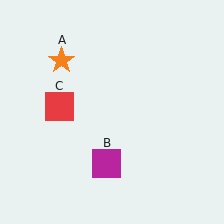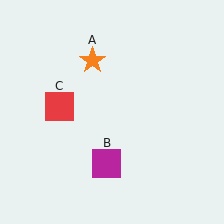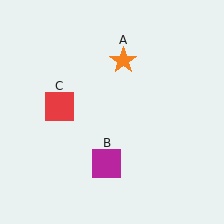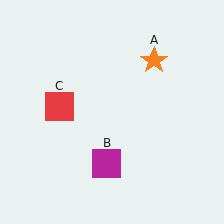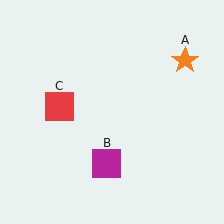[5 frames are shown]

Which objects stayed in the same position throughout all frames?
Magenta square (object B) and red square (object C) remained stationary.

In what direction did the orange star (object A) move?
The orange star (object A) moved right.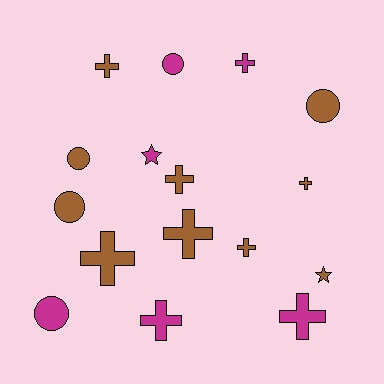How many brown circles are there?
There are 3 brown circles.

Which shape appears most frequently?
Cross, with 9 objects.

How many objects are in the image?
There are 16 objects.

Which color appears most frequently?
Brown, with 10 objects.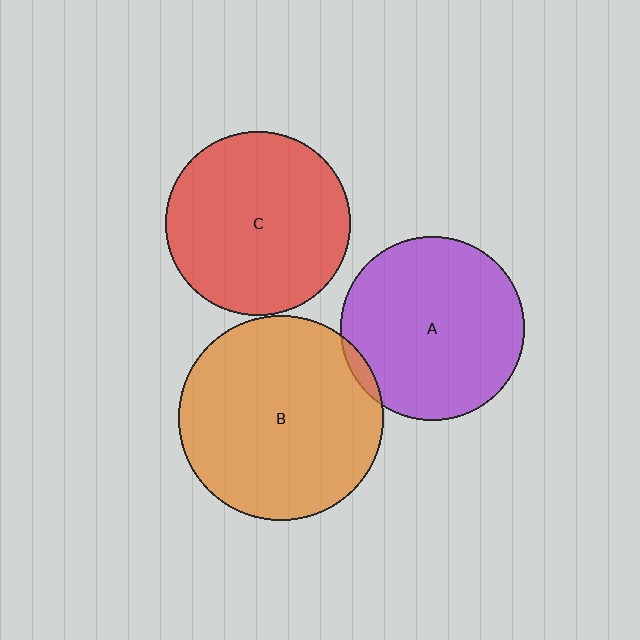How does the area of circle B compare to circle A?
Approximately 1.2 times.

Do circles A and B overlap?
Yes.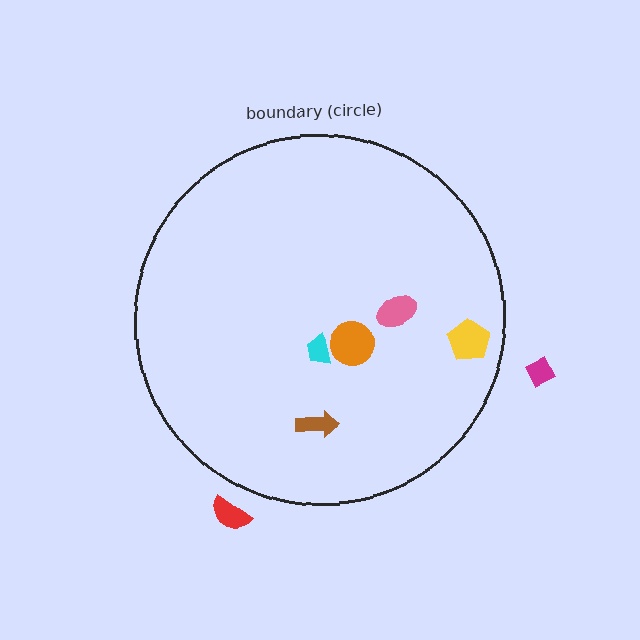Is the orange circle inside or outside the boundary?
Inside.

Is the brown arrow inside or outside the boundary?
Inside.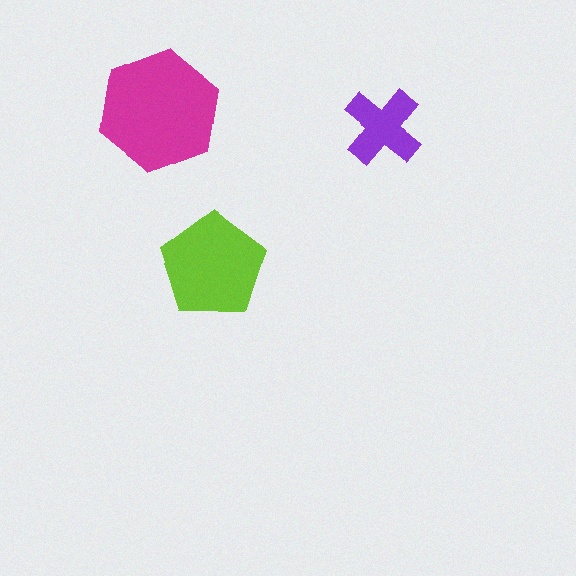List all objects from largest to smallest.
The magenta hexagon, the lime pentagon, the purple cross.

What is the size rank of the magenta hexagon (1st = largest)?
1st.